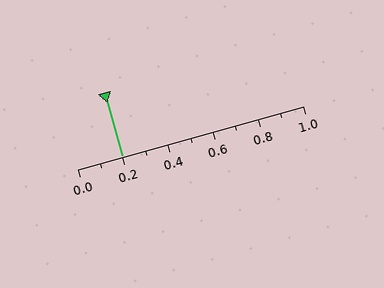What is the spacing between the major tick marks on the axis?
The major ticks are spaced 0.2 apart.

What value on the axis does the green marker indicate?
The marker indicates approximately 0.2.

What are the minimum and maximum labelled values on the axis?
The axis runs from 0.0 to 1.0.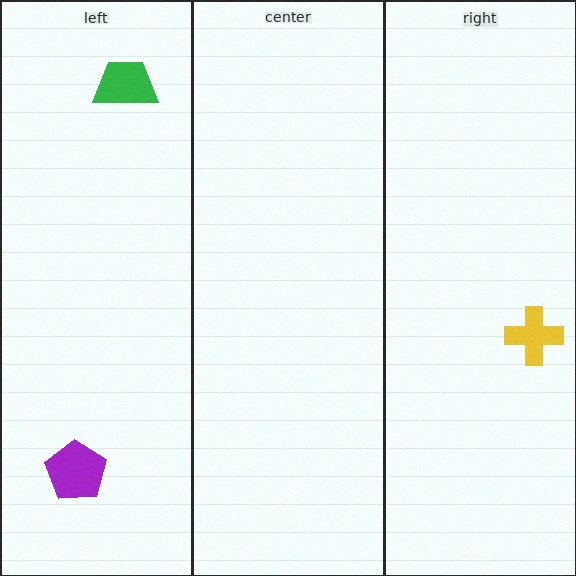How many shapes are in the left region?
2.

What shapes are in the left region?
The green trapezoid, the purple pentagon.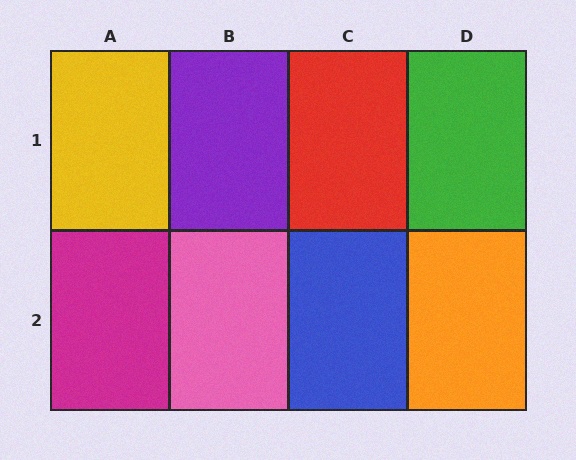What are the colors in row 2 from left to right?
Magenta, pink, blue, orange.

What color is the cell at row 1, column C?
Red.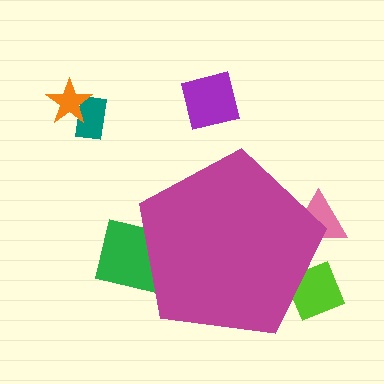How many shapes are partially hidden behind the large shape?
3 shapes are partially hidden.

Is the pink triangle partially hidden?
Yes, the pink triangle is partially hidden behind the magenta pentagon.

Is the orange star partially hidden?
No, the orange star is fully visible.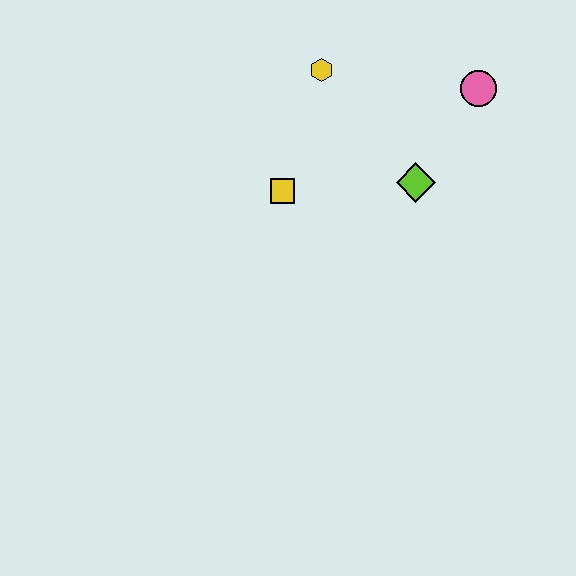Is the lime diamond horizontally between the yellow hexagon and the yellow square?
No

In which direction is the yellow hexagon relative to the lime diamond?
The yellow hexagon is above the lime diamond.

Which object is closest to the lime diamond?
The pink circle is closest to the lime diamond.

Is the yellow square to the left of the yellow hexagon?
Yes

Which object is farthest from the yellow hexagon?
The pink circle is farthest from the yellow hexagon.